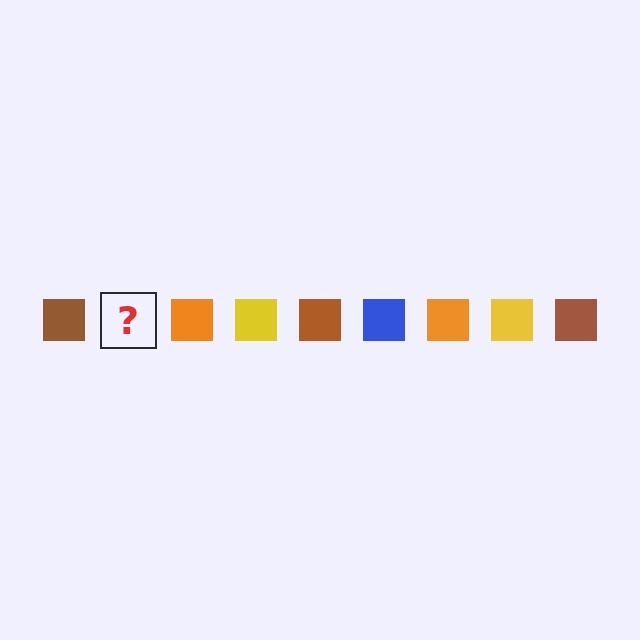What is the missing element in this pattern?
The missing element is a blue square.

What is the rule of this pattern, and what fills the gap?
The rule is that the pattern cycles through brown, blue, orange, yellow squares. The gap should be filled with a blue square.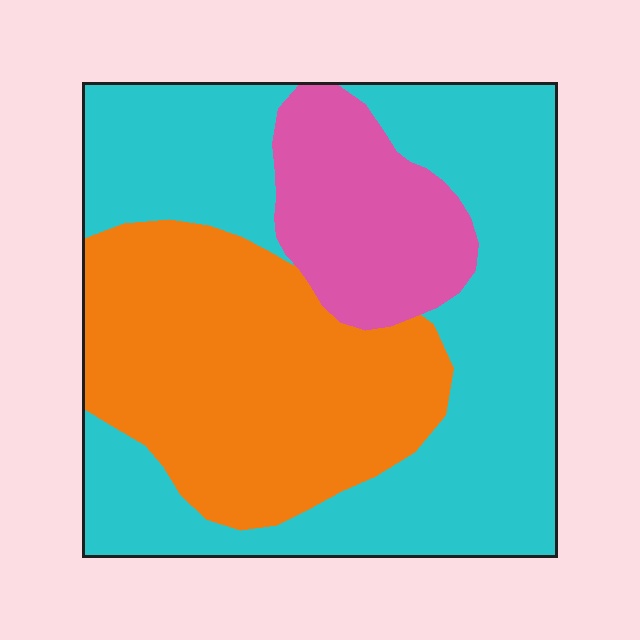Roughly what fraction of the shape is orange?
Orange covers 34% of the shape.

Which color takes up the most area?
Cyan, at roughly 50%.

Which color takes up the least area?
Pink, at roughly 15%.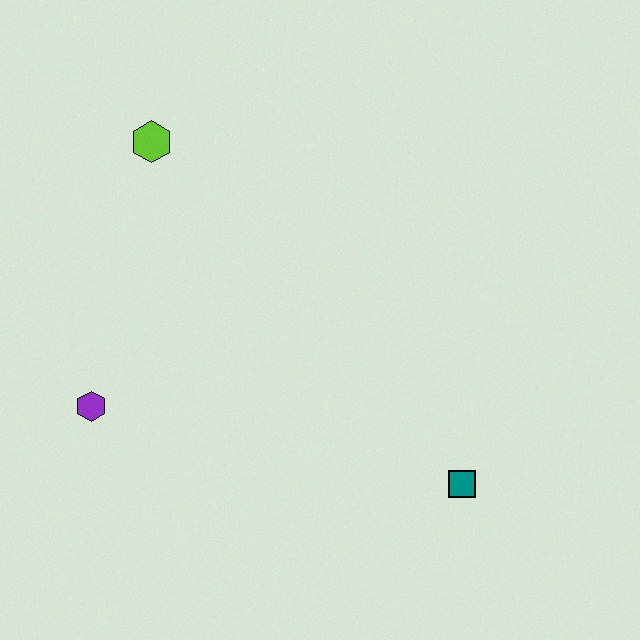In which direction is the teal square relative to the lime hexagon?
The teal square is below the lime hexagon.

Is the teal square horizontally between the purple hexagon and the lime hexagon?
No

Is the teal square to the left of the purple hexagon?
No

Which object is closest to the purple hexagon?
The lime hexagon is closest to the purple hexagon.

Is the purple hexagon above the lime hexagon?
No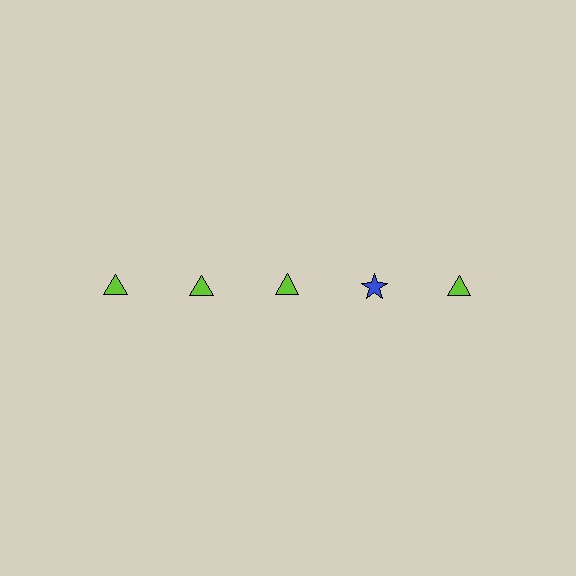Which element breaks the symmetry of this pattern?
The blue star in the top row, second from right column breaks the symmetry. All other shapes are lime triangles.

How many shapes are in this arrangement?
There are 5 shapes arranged in a grid pattern.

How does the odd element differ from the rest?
It differs in both color (blue instead of lime) and shape (star instead of triangle).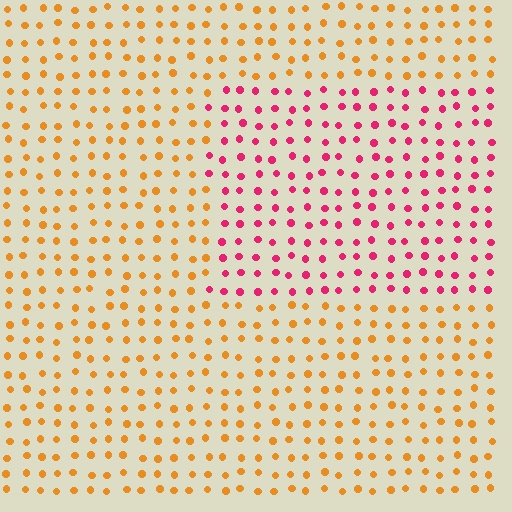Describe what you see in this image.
The image is filled with small orange elements in a uniform arrangement. A rectangle-shaped region is visible where the elements are tinted to a slightly different hue, forming a subtle color boundary.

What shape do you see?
I see a rectangle.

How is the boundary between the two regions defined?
The boundary is defined purely by a slight shift in hue (about 57 degrees). Spacing, size, and orientation are identical on both sides.